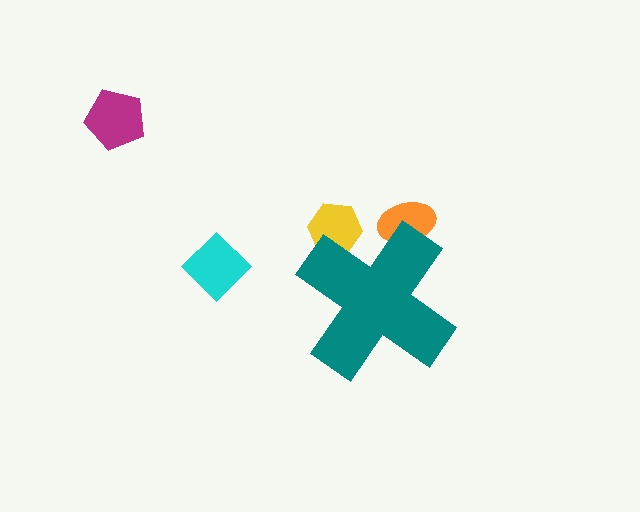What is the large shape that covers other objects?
A teal cross.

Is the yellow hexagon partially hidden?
Yes, the yellow hexagon is partially hidden behind the teal cross.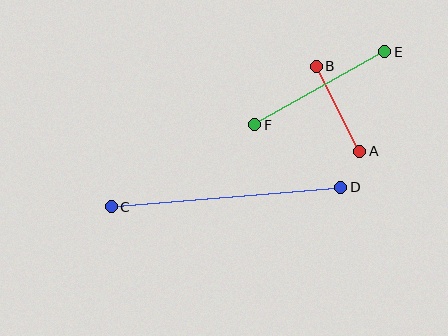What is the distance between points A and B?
The distance is approximately 95 pixels.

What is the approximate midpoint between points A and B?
The midpoint is at approximately (338, 109) pixels.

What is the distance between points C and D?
The distance is approximately 230 pixels.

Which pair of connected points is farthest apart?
Points C and D are farthest apart.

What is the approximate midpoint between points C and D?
The midpoint is at approximately (226, 197) pixels.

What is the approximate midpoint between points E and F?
The midpoint is at approximately (320, 88) pixels.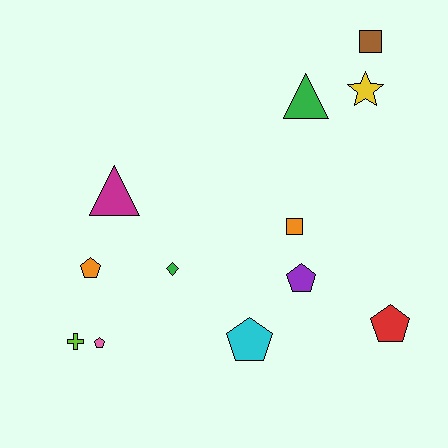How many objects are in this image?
There are 12 objects.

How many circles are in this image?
There are no circles.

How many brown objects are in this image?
There is 1 brown object.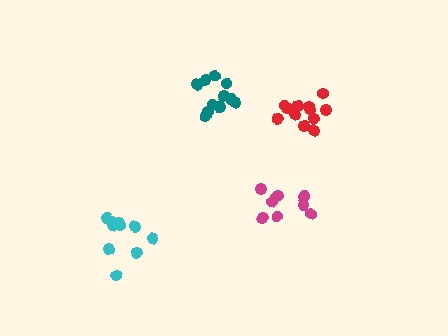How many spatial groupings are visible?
There are 4 spatial groupings.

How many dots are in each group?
Group 1: 10 dots, Group 2: 10 dots, Group 3: 12 dots, Group 4: 12 dots (44 total).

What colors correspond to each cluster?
The clusters are colored: magenta, cyan, teal, red.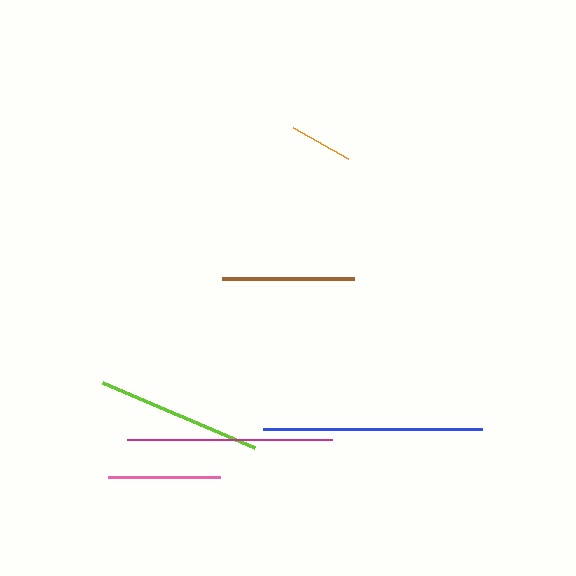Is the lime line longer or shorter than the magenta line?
The magenta line is longer than the lime line.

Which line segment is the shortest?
The orange line is the shortest at approximately 63 pixels.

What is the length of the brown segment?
The brown segment is approximately 133 pixels long.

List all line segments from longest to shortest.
From longest to shortest: blue, magenta, lime, brown, pink, orange.